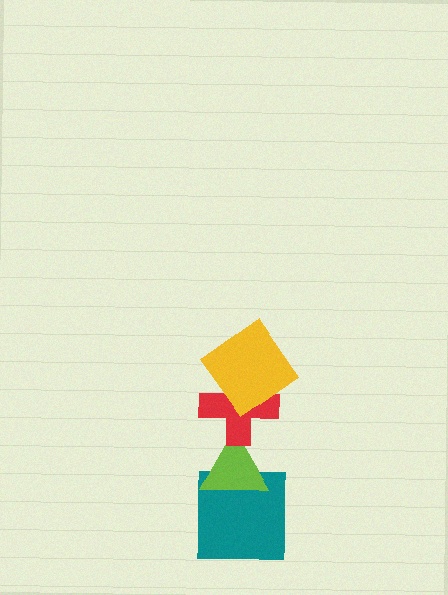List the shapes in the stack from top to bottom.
From top to bottom: the yellow diamond, the red cross, the lime triangle, the teal square.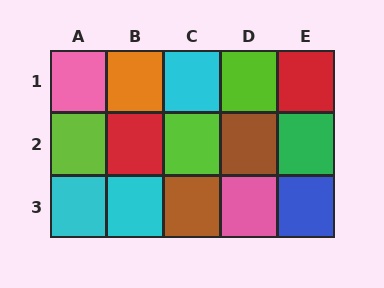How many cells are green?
1 cell is green.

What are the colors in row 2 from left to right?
Lime, red, lime, brown, green.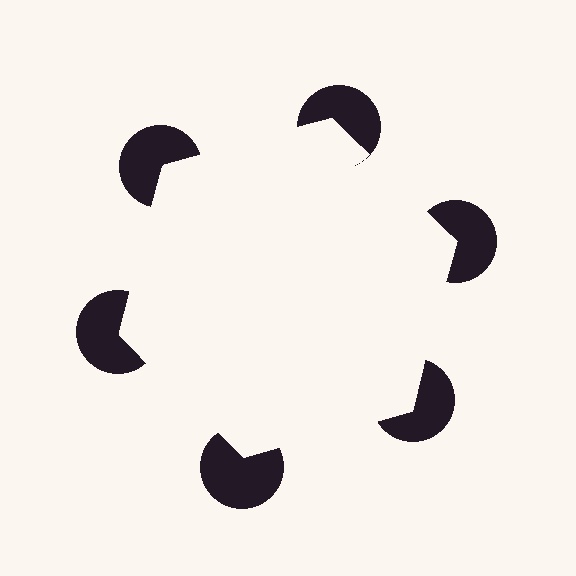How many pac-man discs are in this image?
There are 6 — one at each vertex of the illusory hexagon.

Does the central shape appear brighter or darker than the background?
It typically appears slightly brighter than the background, even though no actual brightness change is drawn.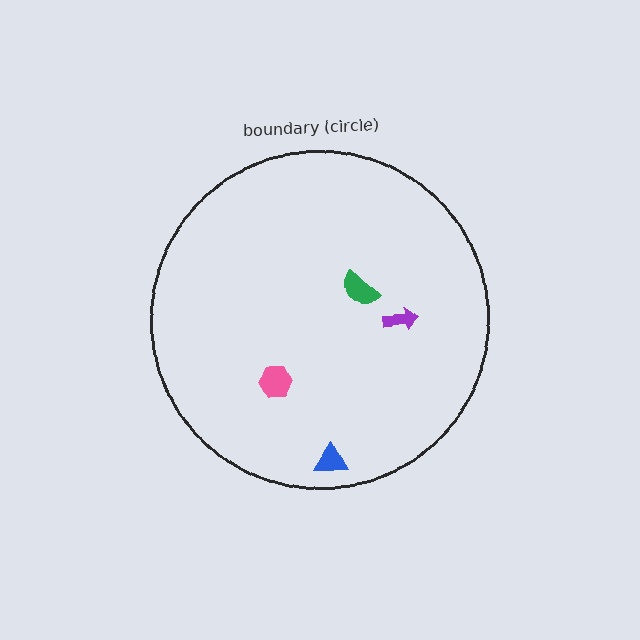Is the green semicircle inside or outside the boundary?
Inside.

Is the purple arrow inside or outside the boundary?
Inside.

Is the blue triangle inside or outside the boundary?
Inside.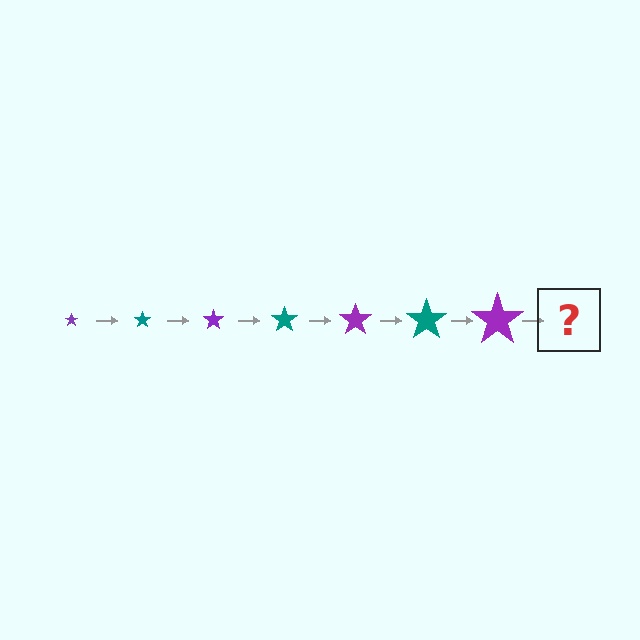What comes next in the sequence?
The next element should be a teal star, larger than the previous one.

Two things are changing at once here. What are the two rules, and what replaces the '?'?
The two rules are that the star grows larger each step and the color cycles through purple and teal. The '?' should be a teal star, larger than the previous one.